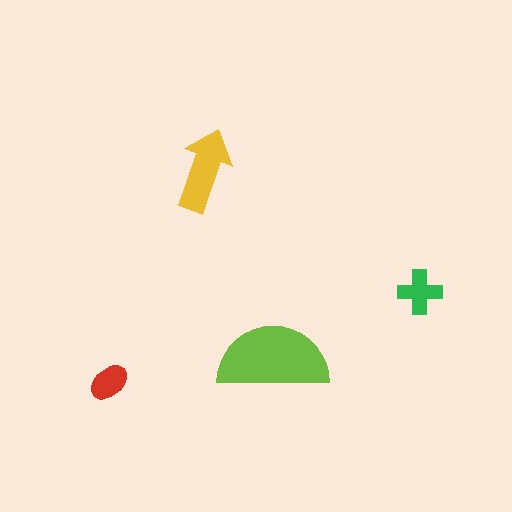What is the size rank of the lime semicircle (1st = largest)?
1st.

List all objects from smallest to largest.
The red ellipse, the green cross, the yellow arrow, the lime semicircle.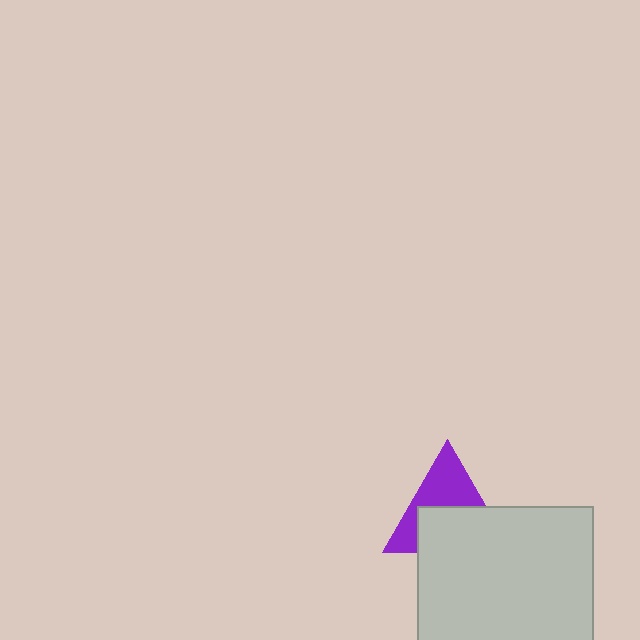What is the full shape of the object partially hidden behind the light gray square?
The partially hidden object is a purple triangle.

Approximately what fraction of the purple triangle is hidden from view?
Roughly 52% of the purple triangle is hidden behind the light gray square.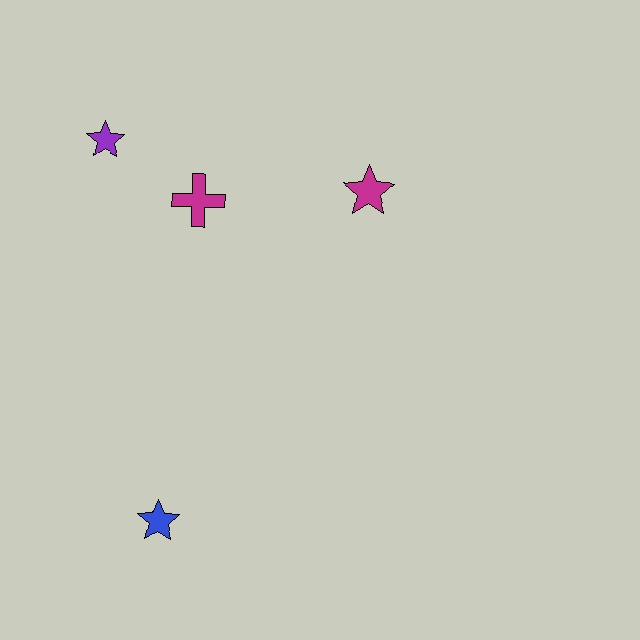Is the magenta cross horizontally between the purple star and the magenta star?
Yes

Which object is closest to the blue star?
The magenta cross is closest to the blue star.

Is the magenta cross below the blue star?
No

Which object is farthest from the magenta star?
The blue star is farthest from the magenta star.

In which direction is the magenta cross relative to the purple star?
The magenta cross is to the right of the purple star.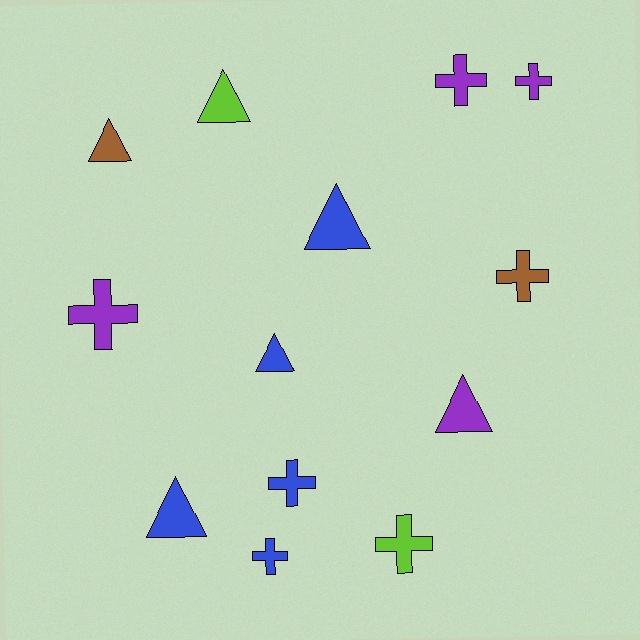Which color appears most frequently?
Blue, with 5 objects.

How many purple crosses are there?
There are 3 purple crosses.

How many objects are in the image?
There are 13 objects.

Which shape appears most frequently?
Cross, with 7 objects.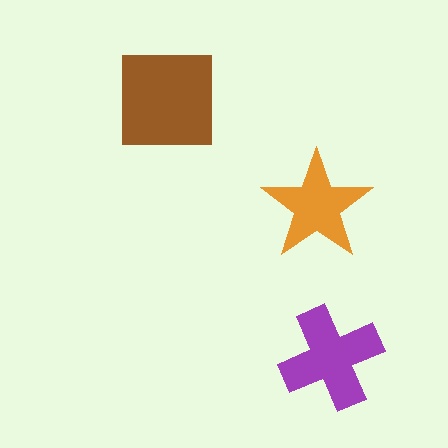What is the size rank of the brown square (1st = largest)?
1st.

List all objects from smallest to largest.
The orange star, the purple cross, the brown square.